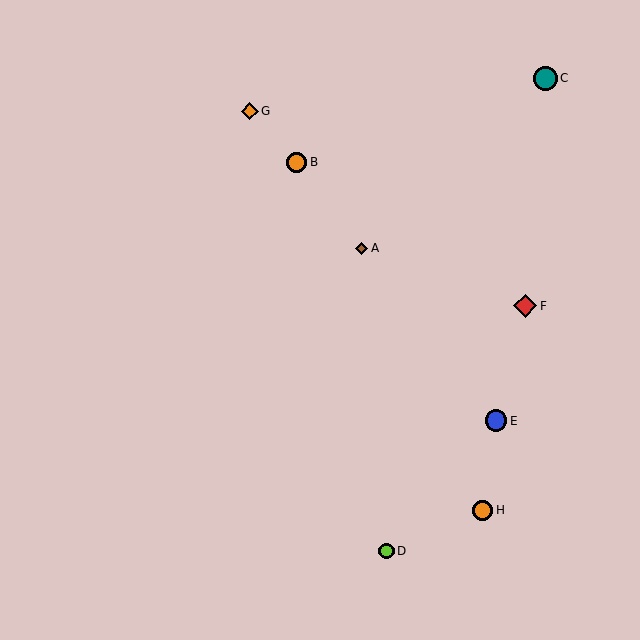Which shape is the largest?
The teal circle (labeled C) is the largest.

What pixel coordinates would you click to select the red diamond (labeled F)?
Click at (525, 306) to select the red diamond F.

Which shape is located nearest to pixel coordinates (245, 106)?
The orange diamond (labeled G) at (250, 111) is nearest to that location.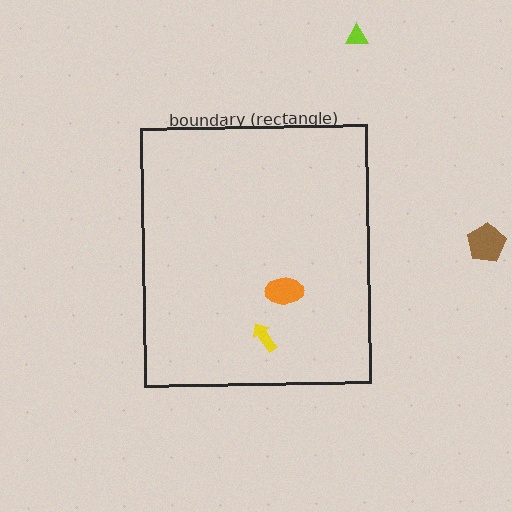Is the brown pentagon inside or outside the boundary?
Outside.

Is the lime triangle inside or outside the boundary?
Outside.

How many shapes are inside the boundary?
2 inside, 2 outside.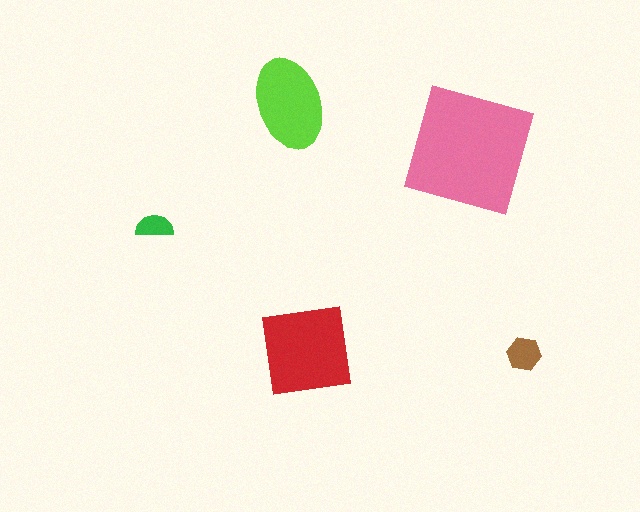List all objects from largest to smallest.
The pink square, the red square, the lime ellipse, the brown hexagon, the green semicircle.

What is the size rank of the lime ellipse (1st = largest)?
3rd.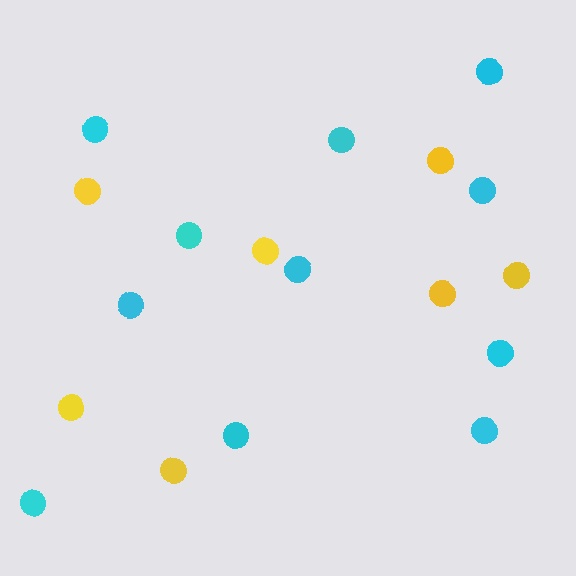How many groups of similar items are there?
There are 2 groups: one group of yellow circles (7) and one group of cyan circles (11).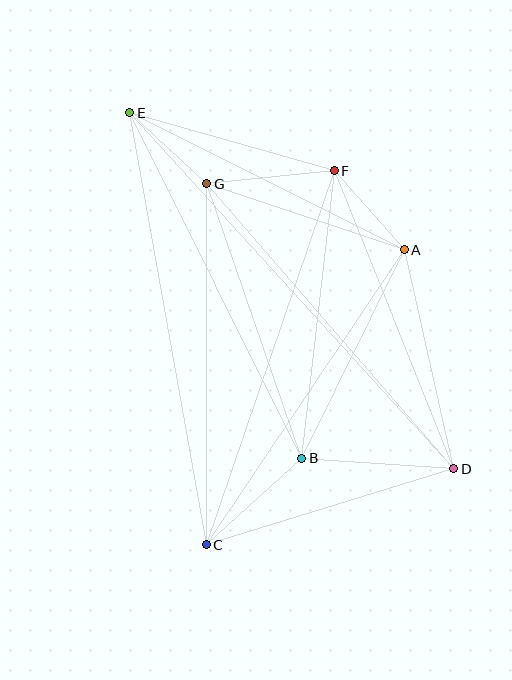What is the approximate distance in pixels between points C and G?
The distance between C and G is approximately 361 pixels.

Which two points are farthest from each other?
Points D and E are farthest from each other.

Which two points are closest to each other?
Points E and G are closest to each other.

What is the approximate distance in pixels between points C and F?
The distance between C and F is approximately 395 pixels.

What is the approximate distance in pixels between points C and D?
The distance between C and D is approximately 259 pixels.